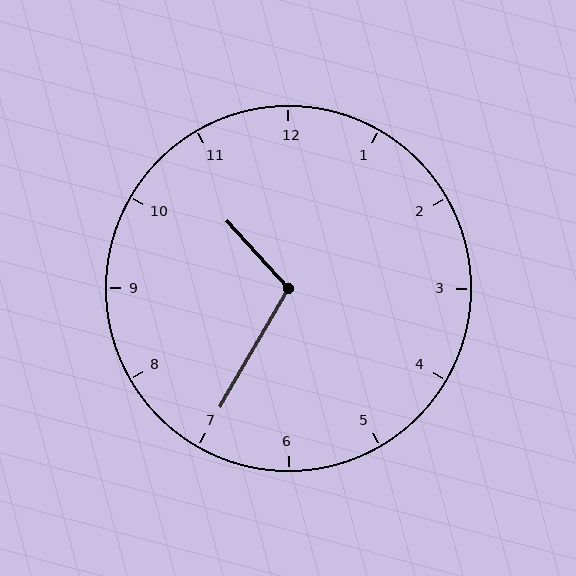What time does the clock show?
10:35.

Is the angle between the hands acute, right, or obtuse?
It is obtuse.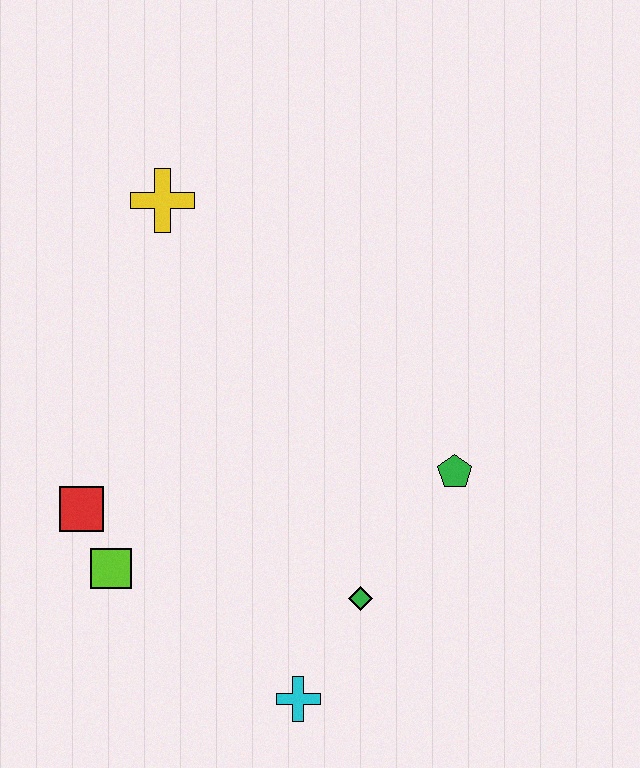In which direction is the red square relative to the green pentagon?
The red square is to the left of the green pentagon.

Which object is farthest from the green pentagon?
The yellow cross is farthest from the green pentagon.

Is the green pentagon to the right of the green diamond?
Yes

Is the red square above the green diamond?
Yes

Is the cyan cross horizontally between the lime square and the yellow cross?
No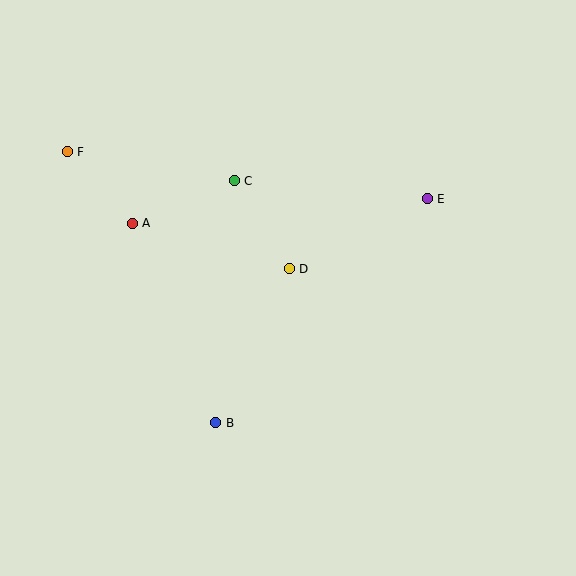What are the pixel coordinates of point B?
Point B is at (216, 423).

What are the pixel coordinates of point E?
Point E is at (427, 199).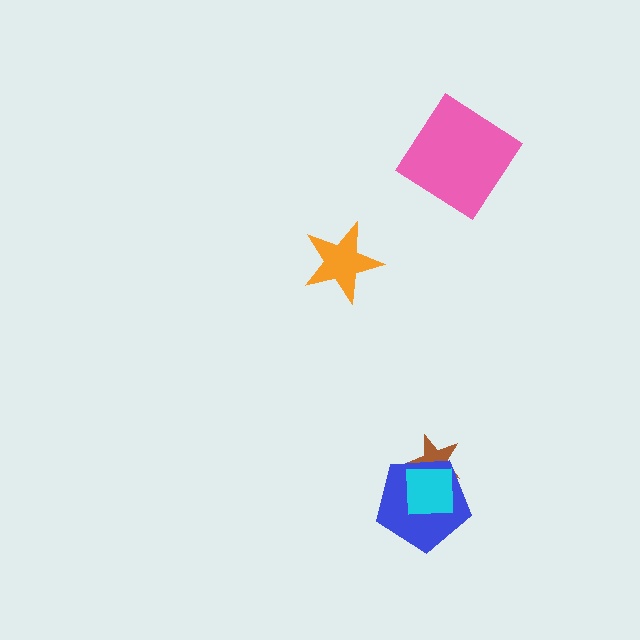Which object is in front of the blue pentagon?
The cyan square is in front of the blue pentagon.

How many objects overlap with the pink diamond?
0 objects overlap with the pink diamond.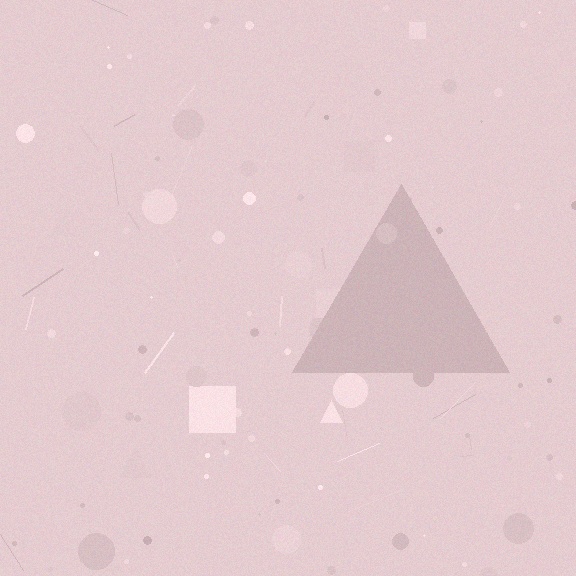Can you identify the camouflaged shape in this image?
The camouflaged shape is a triangle.